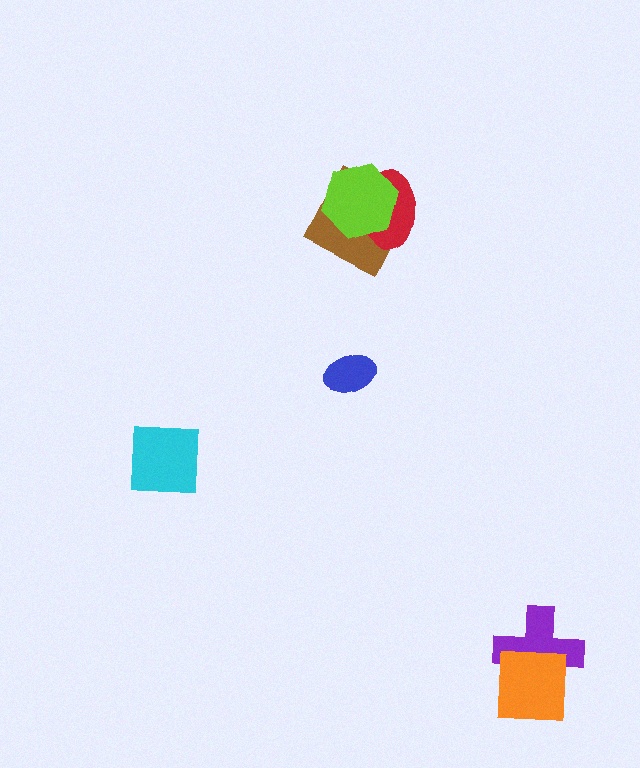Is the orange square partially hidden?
No, no other shape covers it.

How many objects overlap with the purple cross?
1 object overlaps with the purple cross.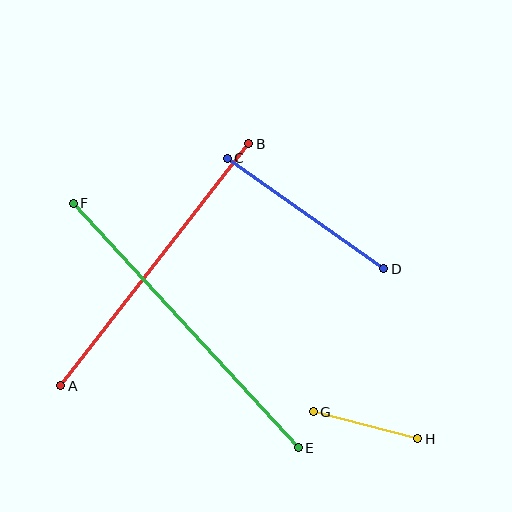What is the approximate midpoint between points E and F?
The midpoint is at approximately (186, 326) pixels.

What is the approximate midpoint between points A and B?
The midpoint is at approximately (155, 265) pixels.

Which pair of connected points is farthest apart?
Points E and F are farthest apart.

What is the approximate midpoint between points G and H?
The midpoint is at approximately (365, 425) pixels.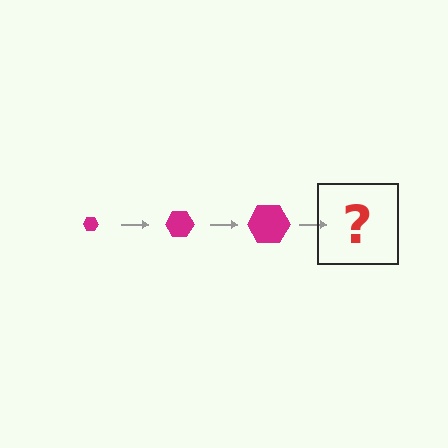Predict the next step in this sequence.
The next step is a magenta hexagon, larger than the previous one.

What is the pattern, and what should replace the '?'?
The pattern is that the hexagon gets progressively larger each step. The '?' should be a magenta hexagon, larger than the previous one.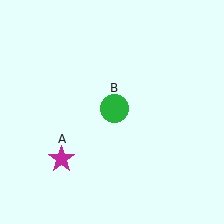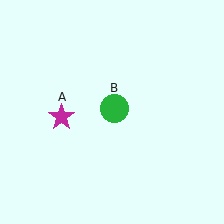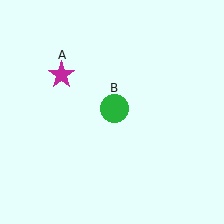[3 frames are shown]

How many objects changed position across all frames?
1 object changed position: magenta star (object A).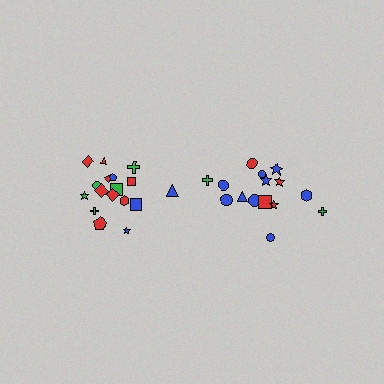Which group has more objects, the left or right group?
The left group.